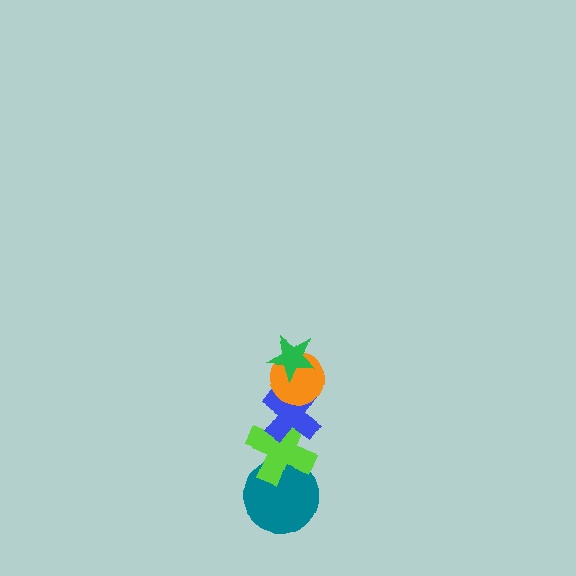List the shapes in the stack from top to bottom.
From top to bottom: the green star, the orange circle, the blue cross, the lime cross, the teal circle.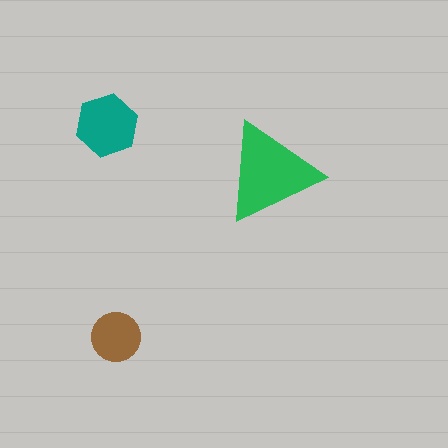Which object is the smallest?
The brown circle.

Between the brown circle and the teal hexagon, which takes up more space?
The teal hexagon.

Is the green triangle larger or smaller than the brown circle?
Larger.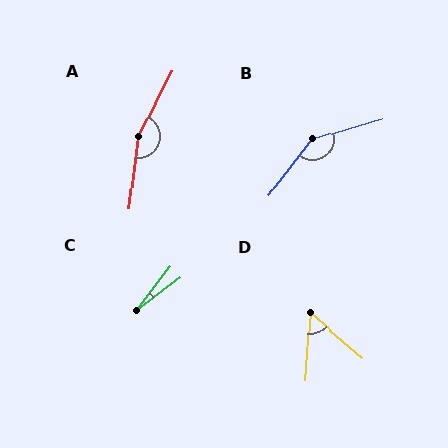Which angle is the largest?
A, at approximately 160 degrees.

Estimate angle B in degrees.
Approximately 143 degrees.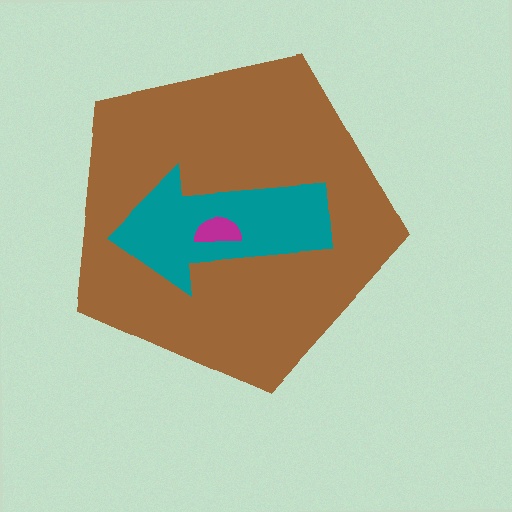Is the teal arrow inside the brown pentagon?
Yes.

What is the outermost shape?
The brown pentagon.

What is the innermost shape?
The magenta semicircle.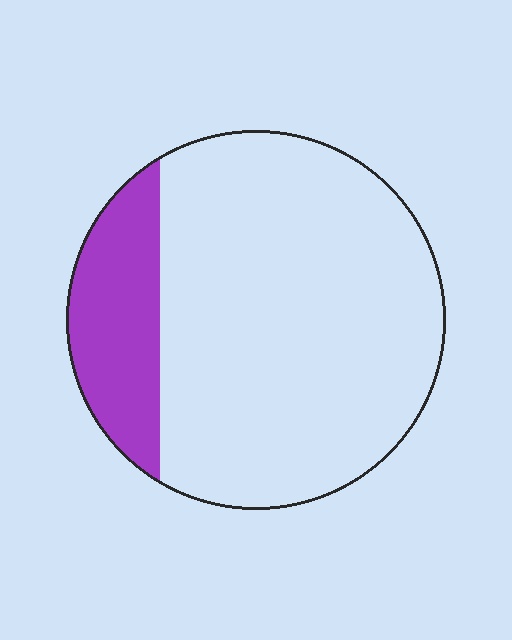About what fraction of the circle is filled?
About one fifth (1/5).